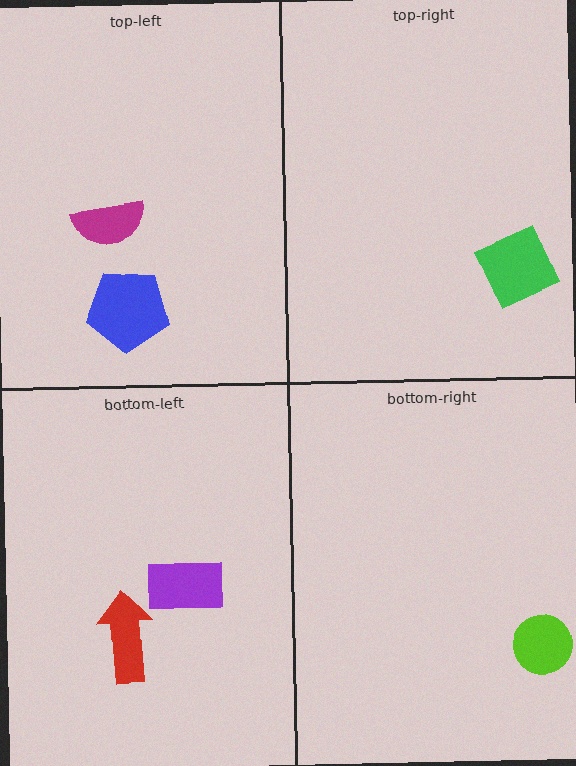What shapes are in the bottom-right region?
The lime circle.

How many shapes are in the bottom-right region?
1.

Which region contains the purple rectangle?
The bottom-left region.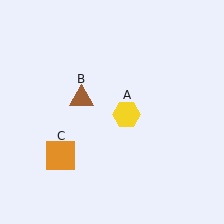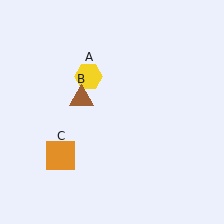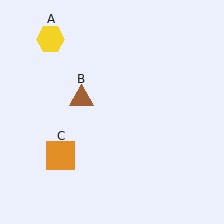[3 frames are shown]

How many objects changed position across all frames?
1 object changed position: yellow hexagon (object A).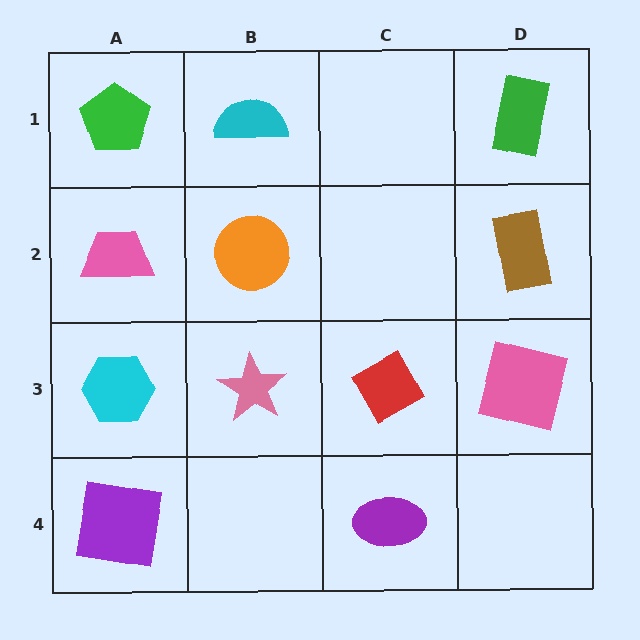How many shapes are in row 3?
4 shapes.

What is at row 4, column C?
A purple ellipse.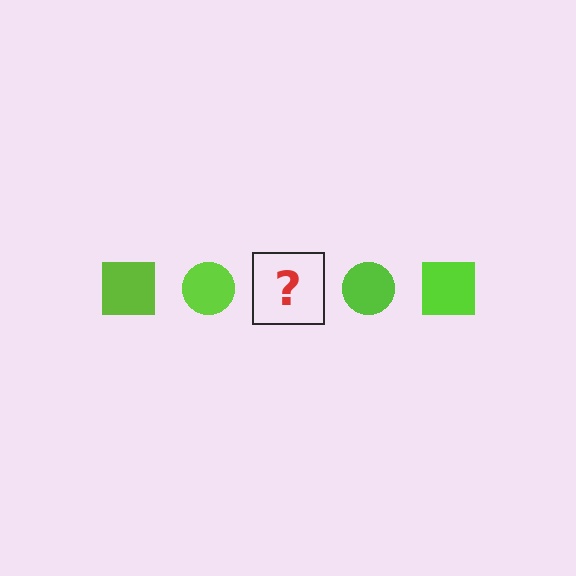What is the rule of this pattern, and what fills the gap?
The rule is that the pattern cycles through square, circle shapes in lime. The gap should be filled with a lime square.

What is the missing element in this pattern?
The missing element is a lime square.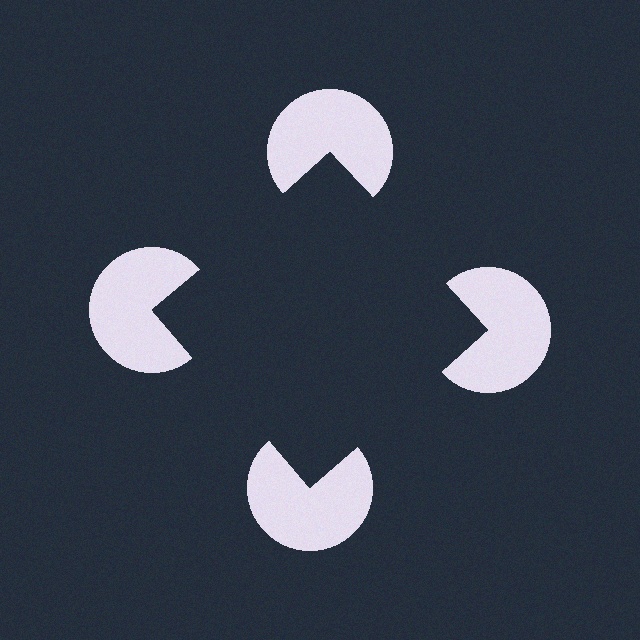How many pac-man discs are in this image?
There are 4 — one at each vertex of the illusory square.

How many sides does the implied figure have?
4 sides.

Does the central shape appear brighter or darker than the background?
It typically appears slightly darker than the background, even though no actual brightness change is drawn.